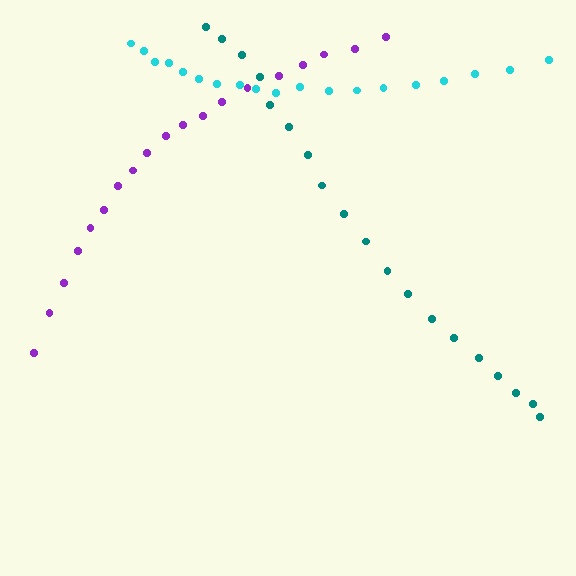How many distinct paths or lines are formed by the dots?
There are 3 distinct paths.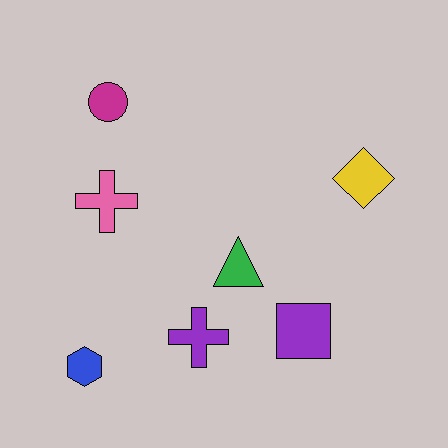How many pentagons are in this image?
There are no pentagons.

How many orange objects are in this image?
There are no orange objects.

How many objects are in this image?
There are 7 objects.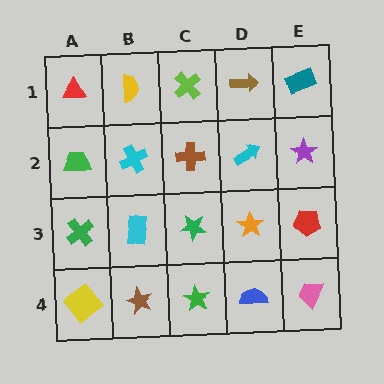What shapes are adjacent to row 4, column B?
A cyan rectangle (row 3, column B), a yellow diamond (row 4, column A), a green star (row 4, column C).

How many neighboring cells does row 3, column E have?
3.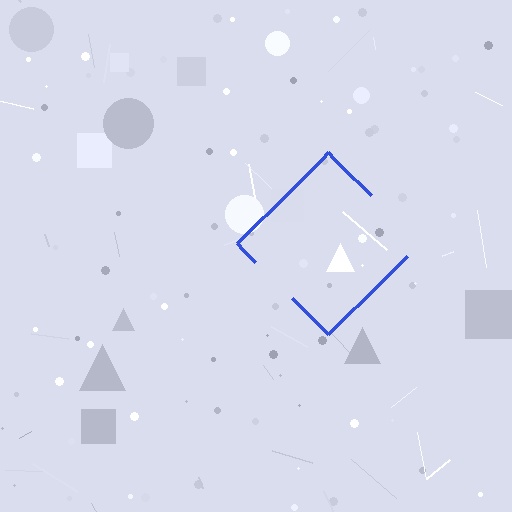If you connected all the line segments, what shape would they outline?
They would outline a diamond.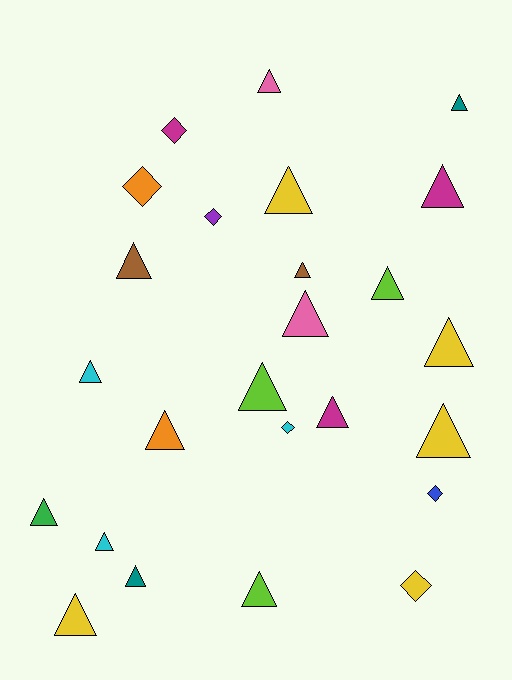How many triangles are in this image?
There are 19 triangles.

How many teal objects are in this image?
There are 2 teal objects.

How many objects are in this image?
There are 25 objects.